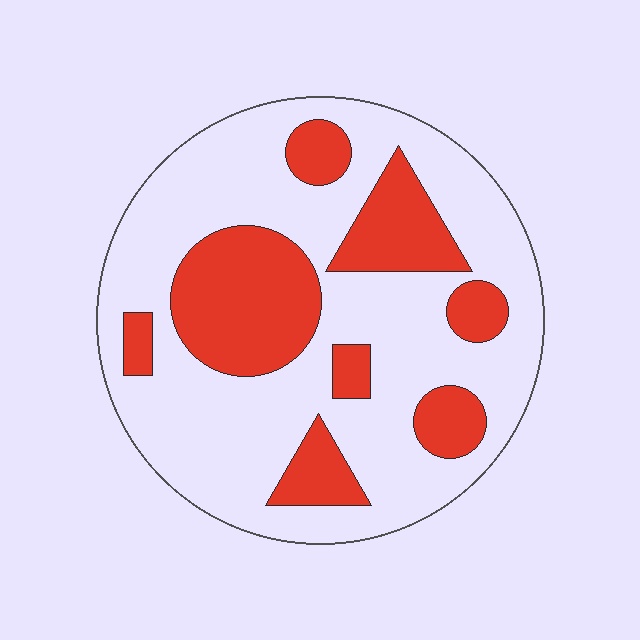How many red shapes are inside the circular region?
8.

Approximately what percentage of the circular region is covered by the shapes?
Approximately 30%.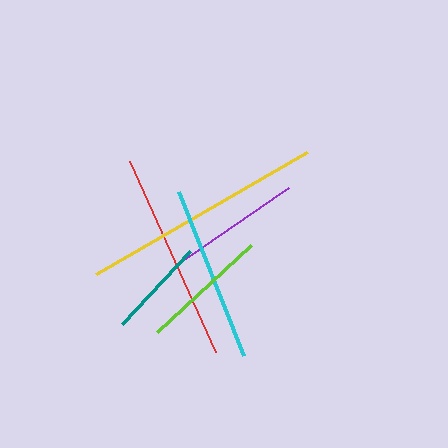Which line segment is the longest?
The yellow line is the longest at approximately 244 pixels.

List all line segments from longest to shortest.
From longest to shortest: yellow, red, cyan, lime, purple, teal.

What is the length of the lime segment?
The lime segment is approximately 128 pixels long.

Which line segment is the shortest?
The teal line is the shortest at approximately 100 pixels.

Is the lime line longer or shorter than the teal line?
The lime line is longer than the teal line.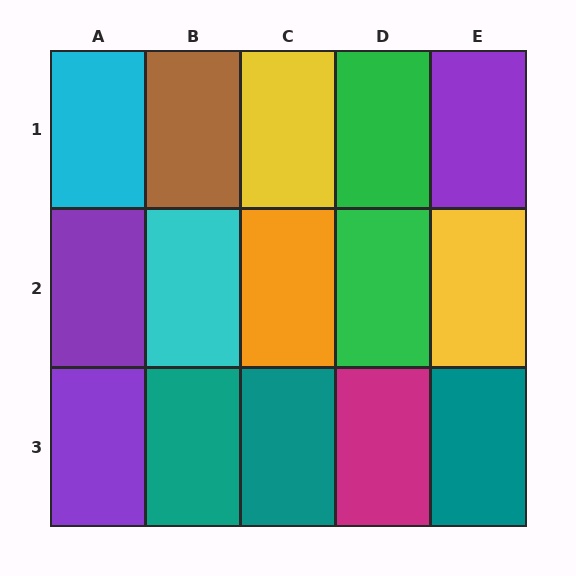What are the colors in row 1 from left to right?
Cyan, brown, yellow, green, purple.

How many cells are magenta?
1 cell is magenta.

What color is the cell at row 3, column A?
Purple.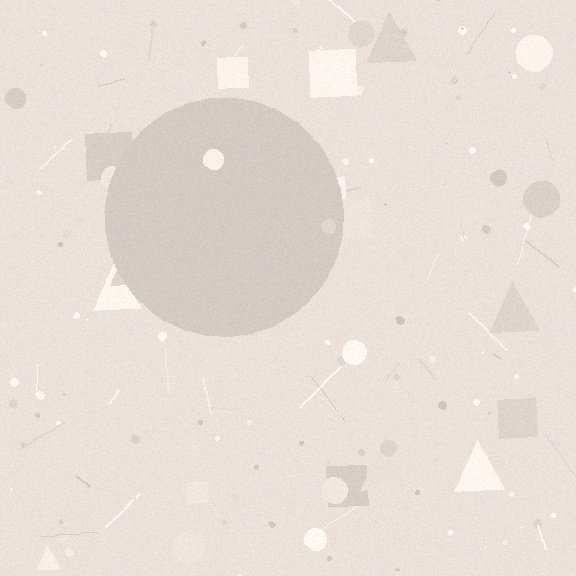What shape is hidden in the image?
A circle is hidden in the image.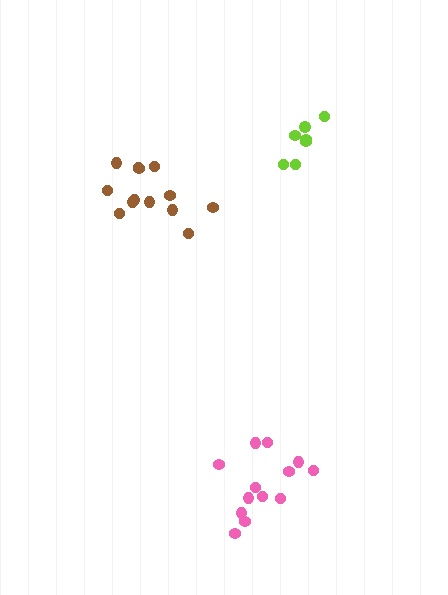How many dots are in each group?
Group 1: 7 dots, Group 2: 13 dots, Group 3: 13 dots (33 total).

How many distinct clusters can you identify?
There are 3 distinct clusters.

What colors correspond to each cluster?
The clusters are colored: lime, brown, pink.